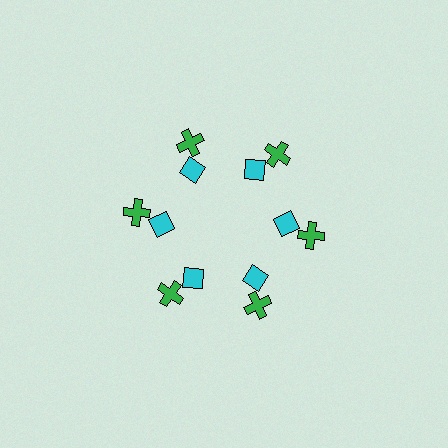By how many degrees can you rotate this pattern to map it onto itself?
The pattern maps onto itself every 60 degrees of rotation.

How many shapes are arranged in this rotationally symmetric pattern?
There are 12 shapes, arranged in 6 groups of 2.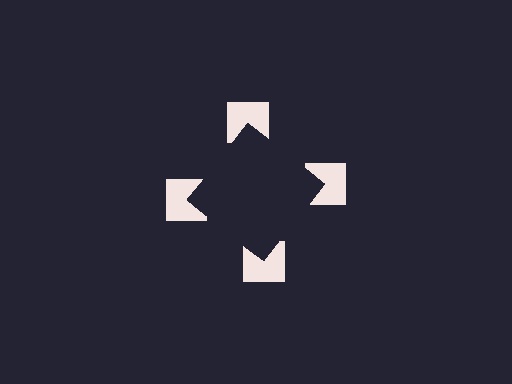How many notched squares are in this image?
There are 4 — one at each vertex of the illusory square.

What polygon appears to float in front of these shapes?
An illusory square — its edges are inferred from the aligned wedge cuts in the notched squares, not physically drawn.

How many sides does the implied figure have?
4 sides.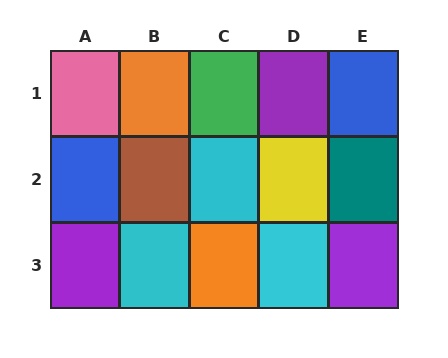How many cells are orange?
2 cells are orange.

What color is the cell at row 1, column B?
Orange.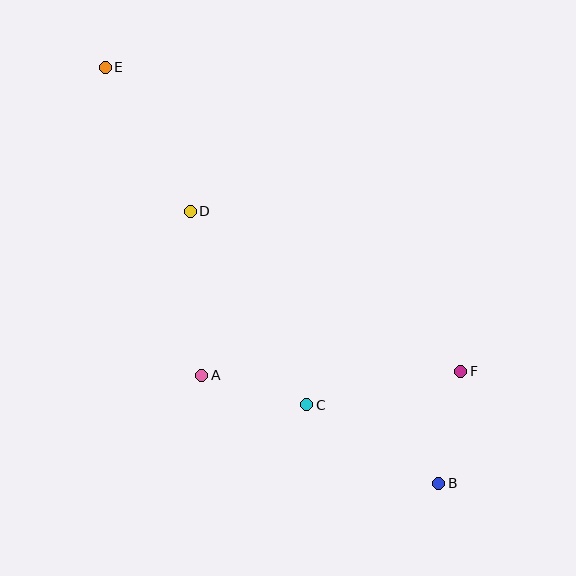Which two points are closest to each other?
Points A and C are closest to each other.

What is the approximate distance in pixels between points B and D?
The distance between B and D is approximately 368 pixels.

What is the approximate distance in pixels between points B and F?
The distance between B and F is approximately 114 pixels.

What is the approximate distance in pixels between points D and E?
The distance between D and E is approximately 167 pixels.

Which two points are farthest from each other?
Points B and E are farthest from each other.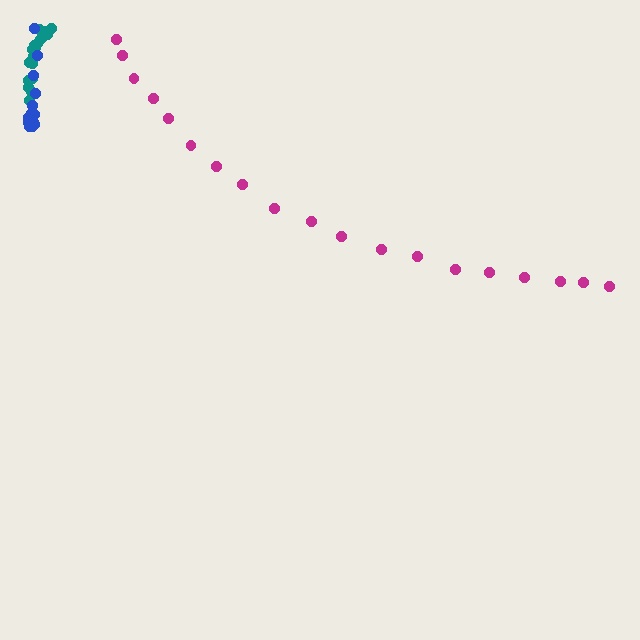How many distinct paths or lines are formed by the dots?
There are 3 distinct paths.